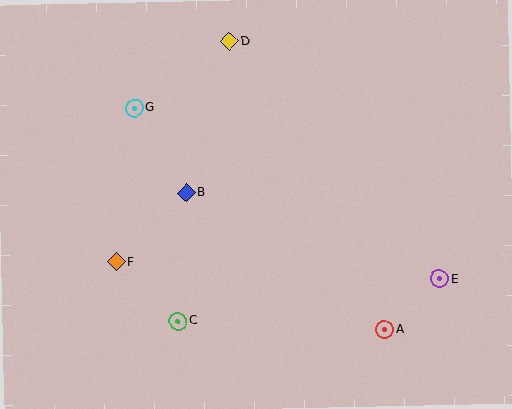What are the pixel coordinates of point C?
Point C is at (178, 321).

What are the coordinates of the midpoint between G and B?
The midpoint between G and B is at (160, 150).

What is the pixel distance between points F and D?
The distance between F and D is 248 pixels.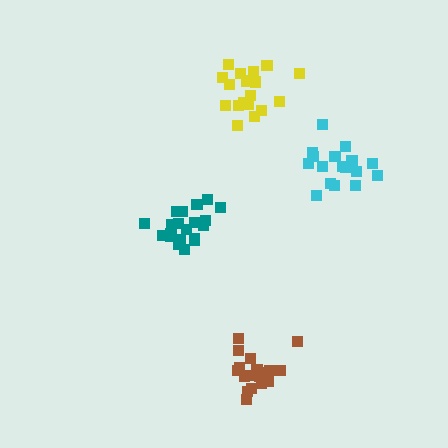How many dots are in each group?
Group 1: 18 dots, Group 2: 20 dots, Group 3: 17 dots, Group 4: 18 dots (73 total).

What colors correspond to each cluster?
The clusters are colored: yellow, teal, cyan, brown.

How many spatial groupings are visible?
There are 4 spatial groupings.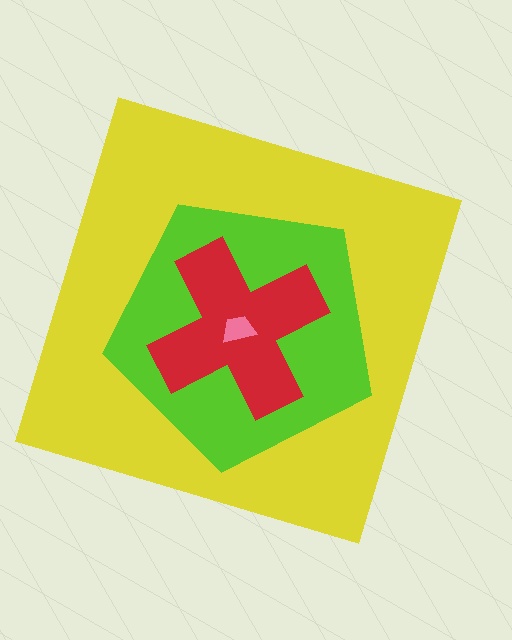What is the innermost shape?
The pink trapezoid.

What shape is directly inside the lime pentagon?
The red cross.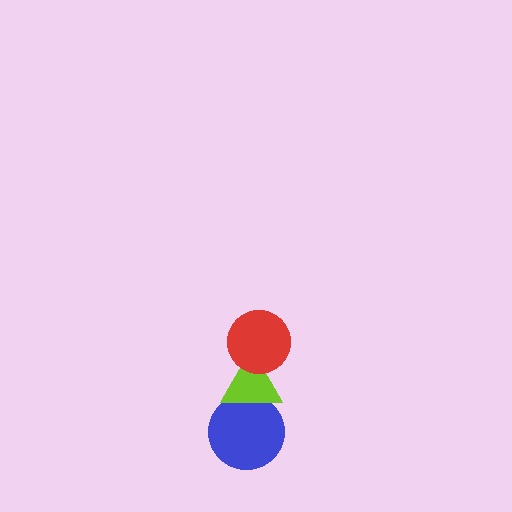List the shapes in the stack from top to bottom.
From top to bottom: the red circle, the lime triangle, the blue circle.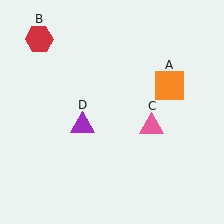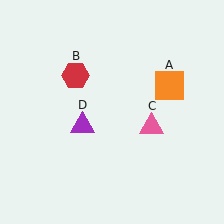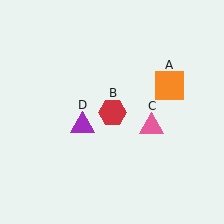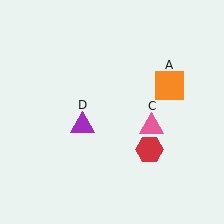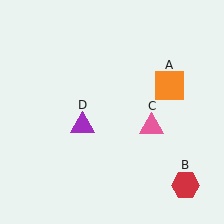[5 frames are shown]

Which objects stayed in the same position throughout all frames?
Orange square (object A) and pink triangle (object C) and purple triangle (object D) remained stationary.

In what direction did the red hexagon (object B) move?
The red hexagon (object B) moved down and to the right.